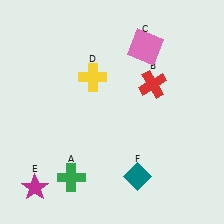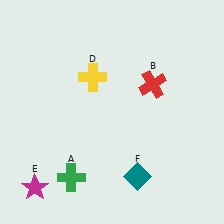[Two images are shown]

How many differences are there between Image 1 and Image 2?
There is 1 difference between the two images.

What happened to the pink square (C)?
The pink square (C) was removed in Image 2. It was in the top-right area of Image 1.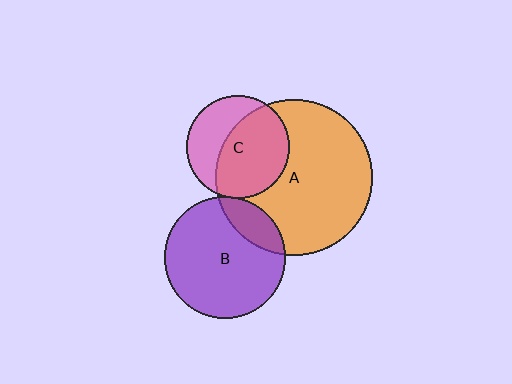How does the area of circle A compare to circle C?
Approximately 2.3 times.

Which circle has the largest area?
Circle A (orange).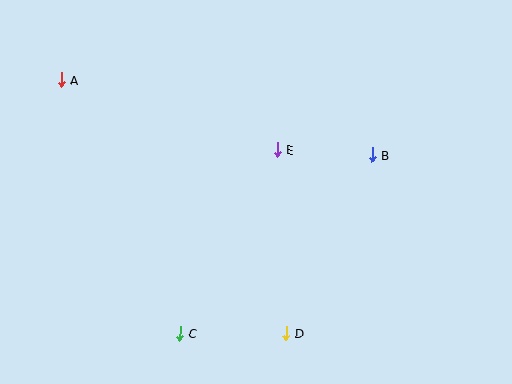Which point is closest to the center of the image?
Point E at (277, 150) is closest to the center.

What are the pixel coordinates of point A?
Point A is at (61, 80).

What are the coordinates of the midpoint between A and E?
The midpoint between A and E is at (169, 115).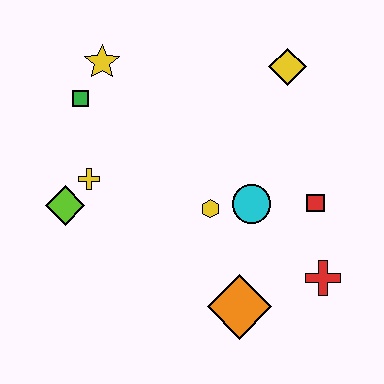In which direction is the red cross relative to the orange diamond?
The red cross is to the right of the orange diamond.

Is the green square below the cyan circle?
No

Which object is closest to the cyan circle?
The yellow hexagon is closest to the cyan circle.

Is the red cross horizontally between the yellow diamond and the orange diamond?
No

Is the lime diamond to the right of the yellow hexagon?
No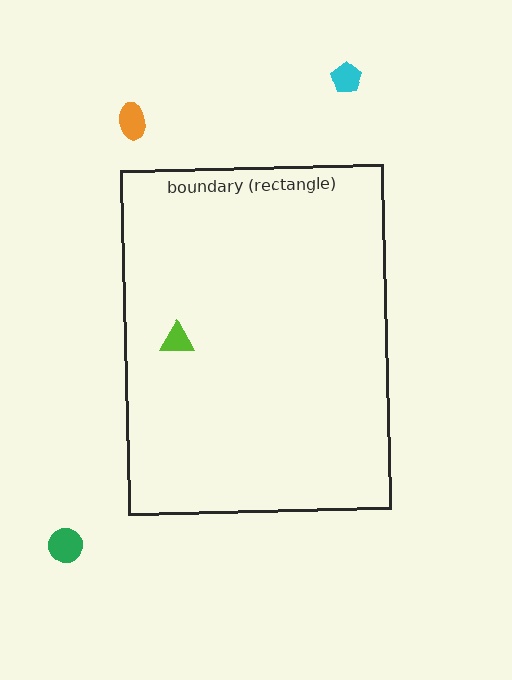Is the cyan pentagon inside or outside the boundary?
Outside.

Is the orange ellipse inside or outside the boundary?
Outside.